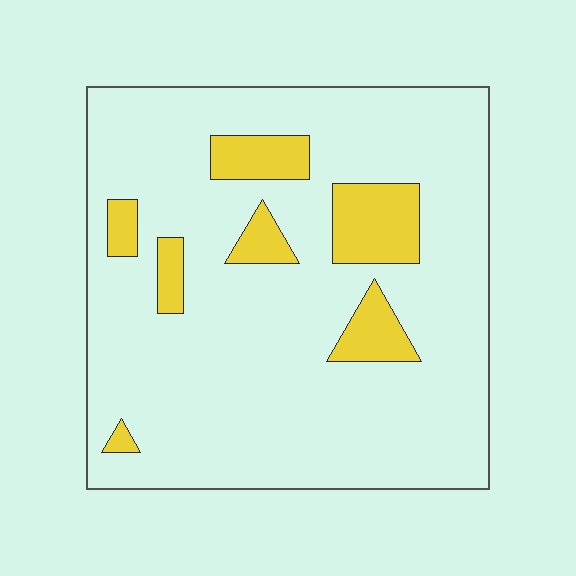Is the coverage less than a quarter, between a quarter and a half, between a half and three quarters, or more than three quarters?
Less than a quarter.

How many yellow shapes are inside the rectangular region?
7.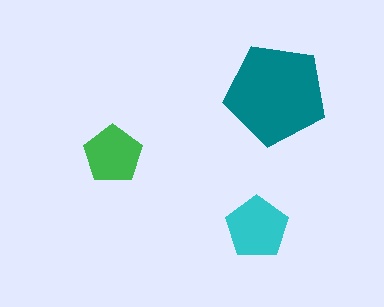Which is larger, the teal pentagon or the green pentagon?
The teal one.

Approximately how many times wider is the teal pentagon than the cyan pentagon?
About 1.5 times wider.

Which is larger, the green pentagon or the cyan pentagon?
The cyan one.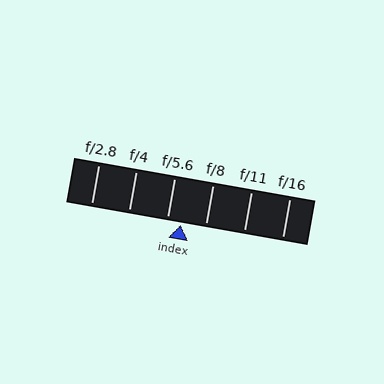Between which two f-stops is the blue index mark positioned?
The index mark is between f/5.6 and f/8.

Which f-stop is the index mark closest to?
The index mark is closest to f/5.6.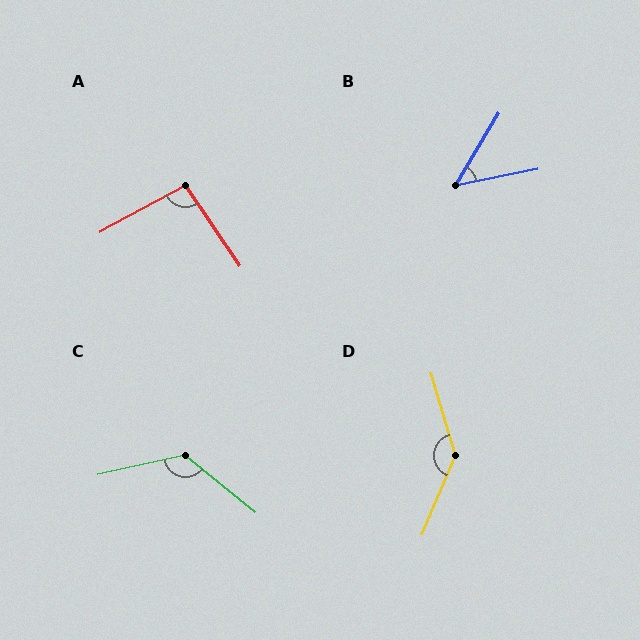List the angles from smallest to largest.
B (48°), A (96°), C (128°), D (141°).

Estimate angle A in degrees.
Approximately 96 degrees.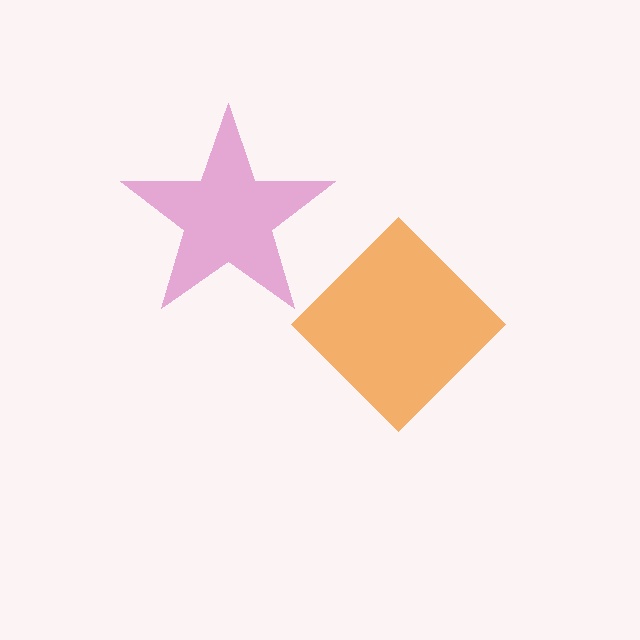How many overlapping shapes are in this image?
There are 2 overlapping shapes in the image.